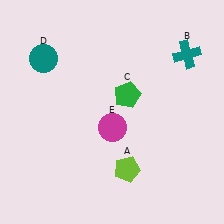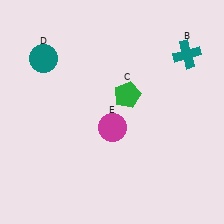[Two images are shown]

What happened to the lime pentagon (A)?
The lime pentagon (A) was removed in Image 2. It was in the bottom-right area of Image 1.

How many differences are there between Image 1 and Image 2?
There is 1 difference between the two images.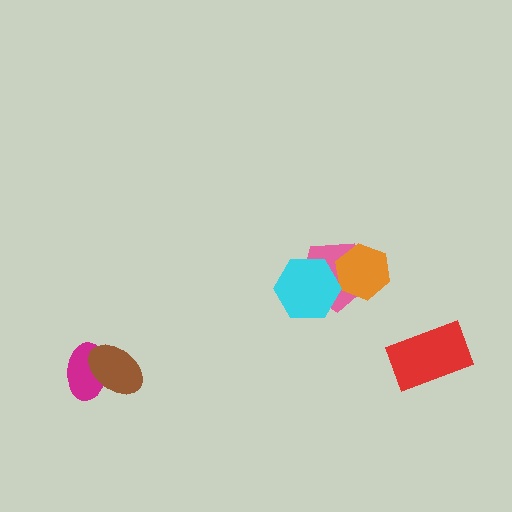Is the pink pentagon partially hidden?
Yes, it is partially covered by another shape.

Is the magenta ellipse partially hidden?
Yes, it is partially covered by another shape.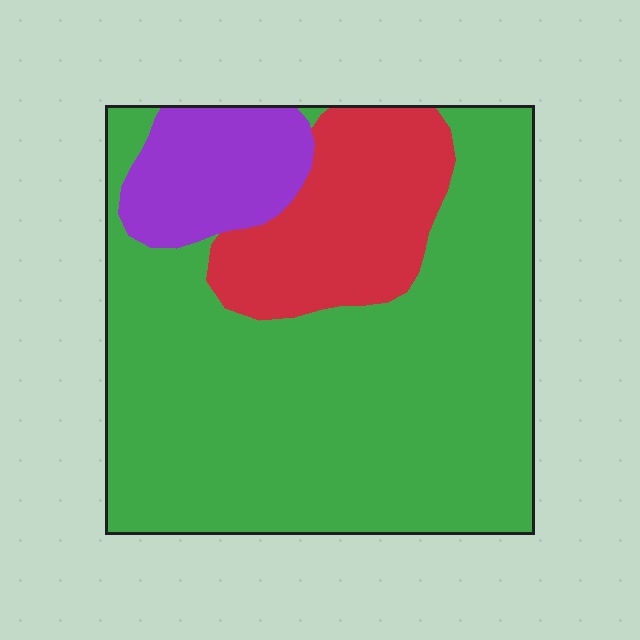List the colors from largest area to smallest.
From largest to smallest: green, red, purple.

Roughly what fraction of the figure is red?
Red takes up between a sixth and a third of the figure.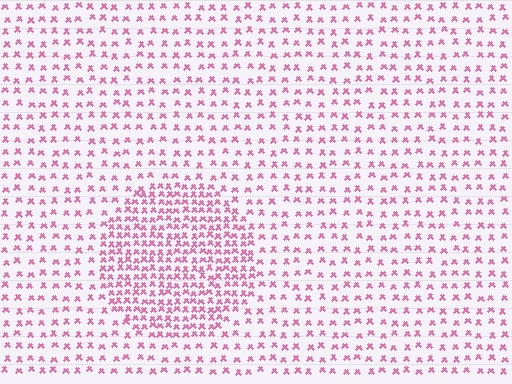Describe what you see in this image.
The image contains small pink elements arranged at two different densities. A circle-shaped region is visible where the elements are more densely packed than the surrounding area.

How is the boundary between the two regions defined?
The boundary is defined by a change in element density (approximately 2.2x ratio). All elements are the same color, size, and shape.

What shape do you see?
I see a circle.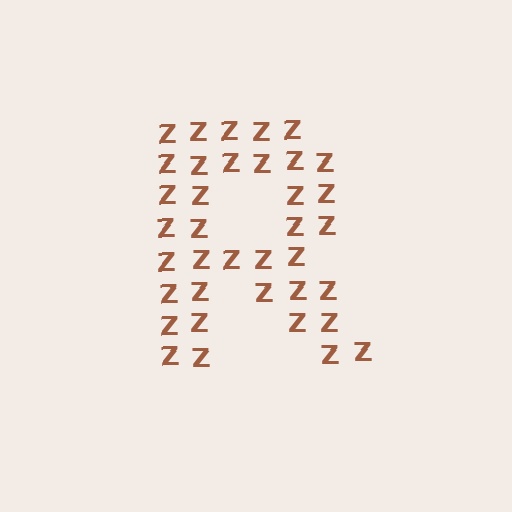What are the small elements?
The small elements are letter Z's.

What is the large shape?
The large shape is the letter R.